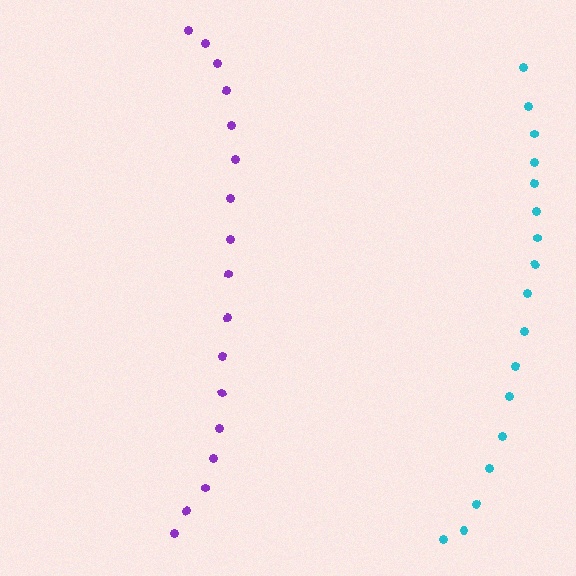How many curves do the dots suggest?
There are 2 distinct paths.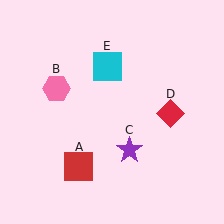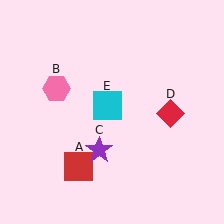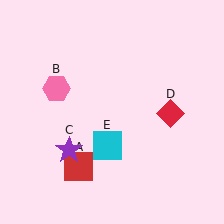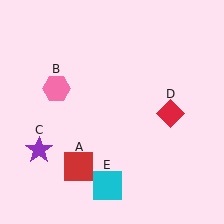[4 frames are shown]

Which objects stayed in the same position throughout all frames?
Red square (object A) and pink hexagon (object B) and red diamond (object D) remained stationary.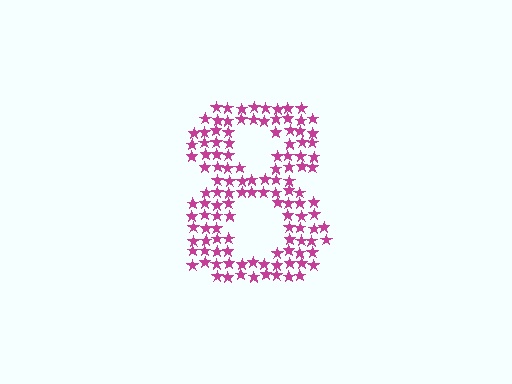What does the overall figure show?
The overall figure shows the digit 8.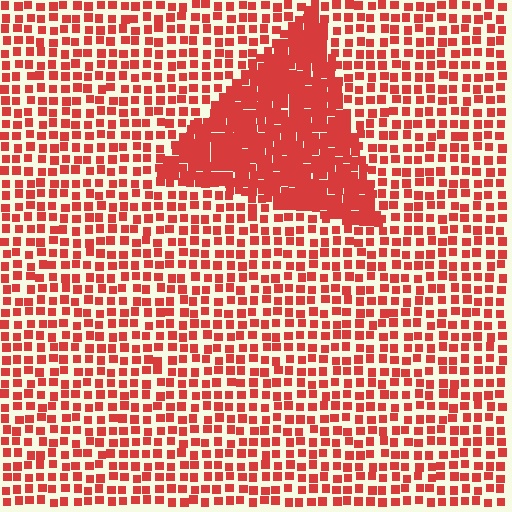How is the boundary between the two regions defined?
The boundary is defined by a change in element density (approximately 2.3x ratio). All elements are the same color, size, and shape.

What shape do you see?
I see a triangle.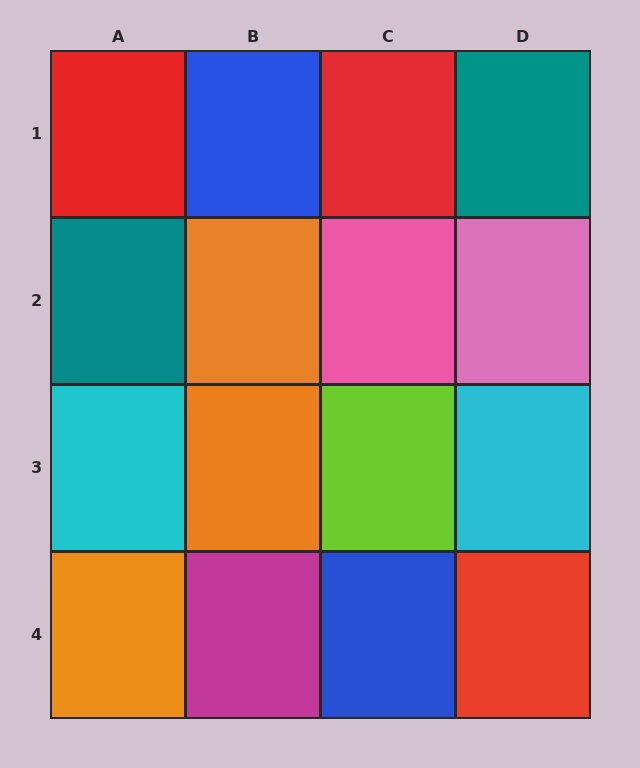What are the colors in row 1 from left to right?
Red, blue, red, teal.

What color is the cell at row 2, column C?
Pink.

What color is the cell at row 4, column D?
Red.